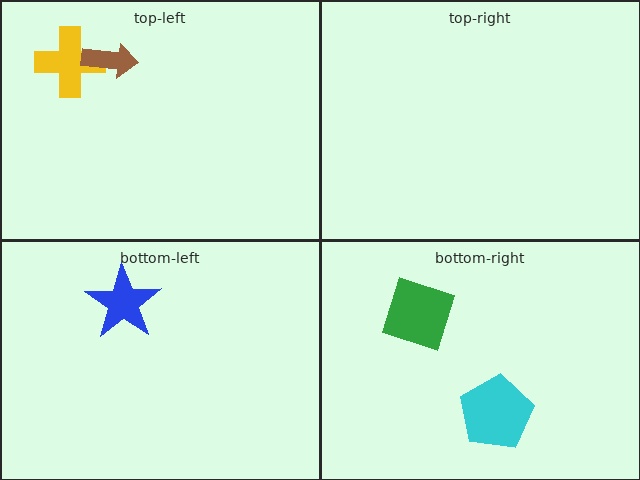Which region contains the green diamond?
The bottom-right region.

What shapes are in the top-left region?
The yellow cross, the brown arrow.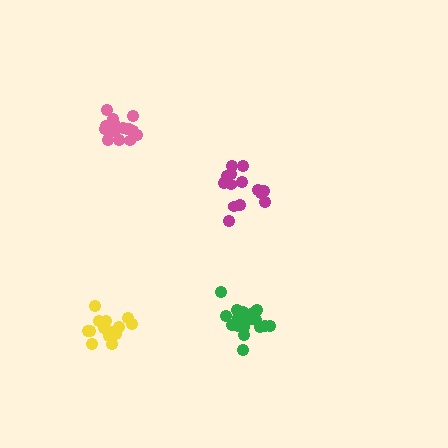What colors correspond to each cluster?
The clusters are colored: green, yellow, magenta, pink.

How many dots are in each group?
Group 1: 18 dots, Group 2: 14 dots, Group 3: 14 dots, Group 4: 17 dots (63 total).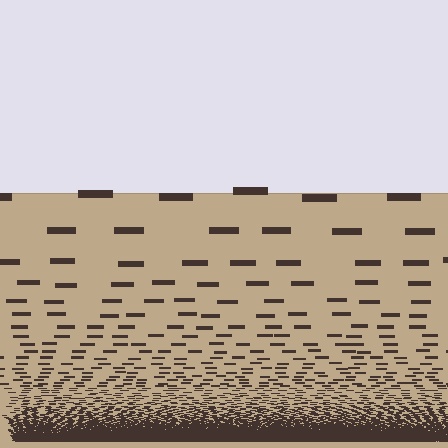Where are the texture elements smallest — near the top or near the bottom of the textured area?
Near the bottom.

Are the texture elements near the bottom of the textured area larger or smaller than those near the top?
Smaller. The gradient is inverted — elements near the bottom are smaller and denser.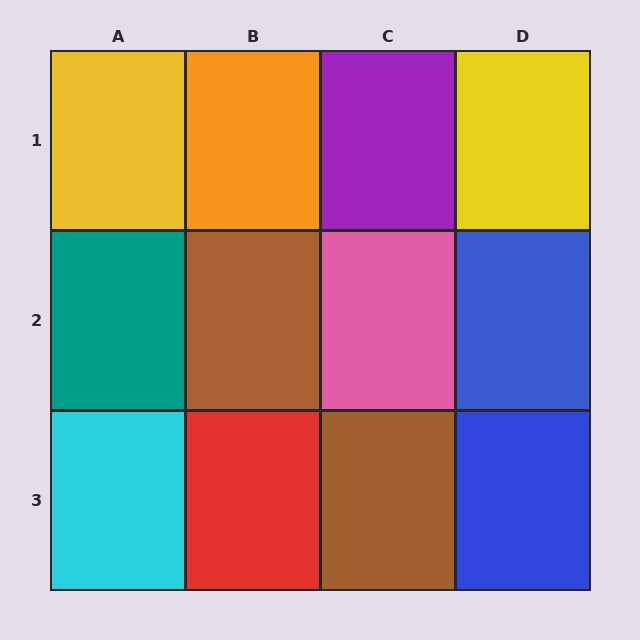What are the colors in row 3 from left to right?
Cyan, red, brown, blue.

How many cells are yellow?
2 cells are yellow.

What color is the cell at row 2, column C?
Pink.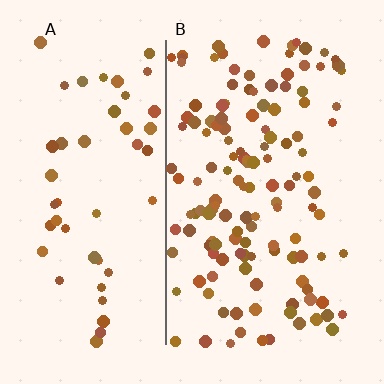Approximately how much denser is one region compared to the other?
Approximately 2.5× — region B over region A.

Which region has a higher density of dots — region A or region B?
B (the right).